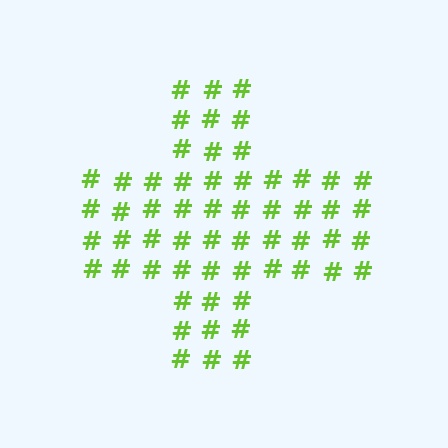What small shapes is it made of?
It is made of small hash symbols.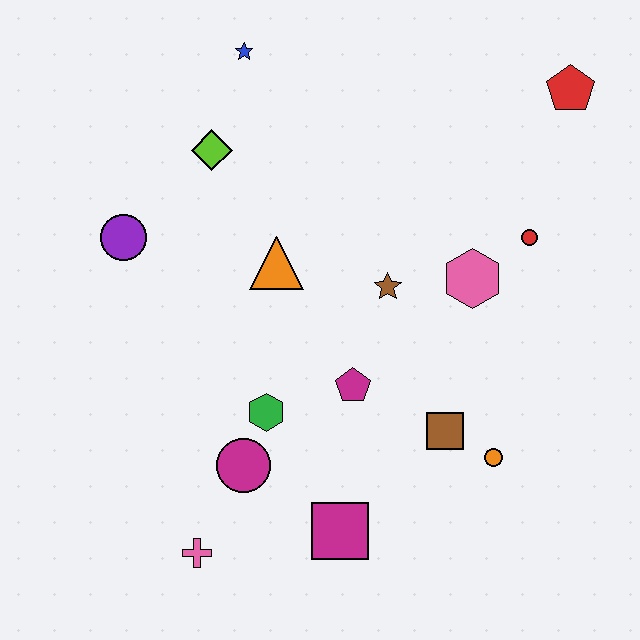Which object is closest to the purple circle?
The lime diamond is closest to the purple circle.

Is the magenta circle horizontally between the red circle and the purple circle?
Yes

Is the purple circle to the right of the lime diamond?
No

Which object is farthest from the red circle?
The pink cross is farthest from the red circle.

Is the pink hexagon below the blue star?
Yes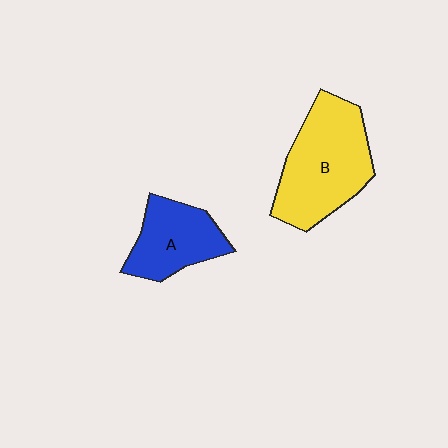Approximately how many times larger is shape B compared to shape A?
Approximately 1.6 times.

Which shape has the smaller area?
Shape A (blue).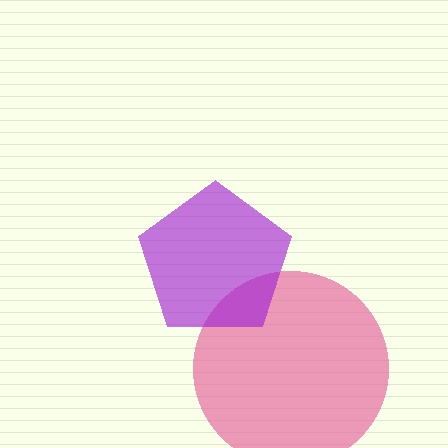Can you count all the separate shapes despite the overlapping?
Yes, there are 2 separate shapes.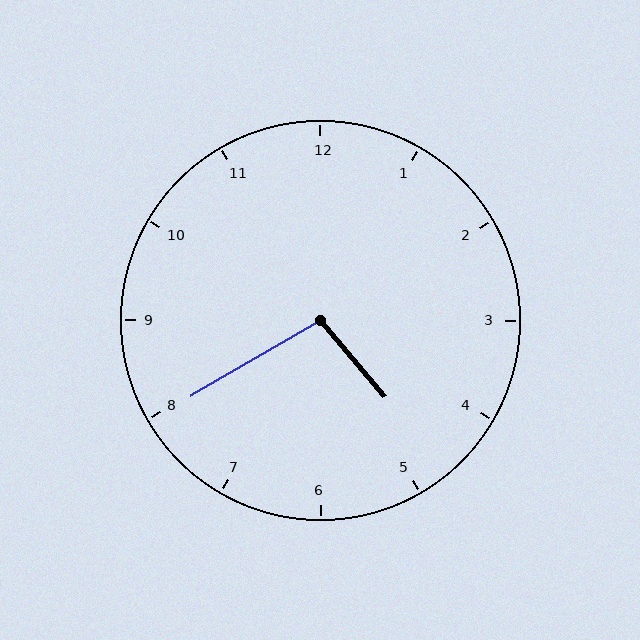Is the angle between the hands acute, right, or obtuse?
It is obtuse.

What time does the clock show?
4:40.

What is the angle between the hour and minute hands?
Approximately 100 degrees.